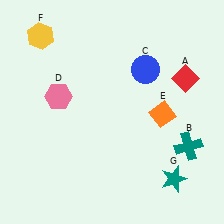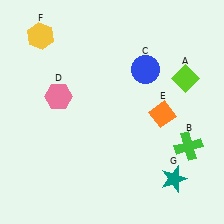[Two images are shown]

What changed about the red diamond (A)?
In Image 1, A is red. In Image 2, it changed to lime.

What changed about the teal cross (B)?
In Image 1, B is teal. In Image 2, it changed to green.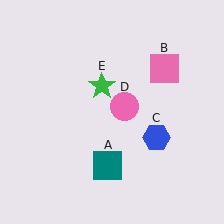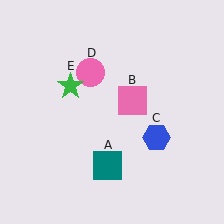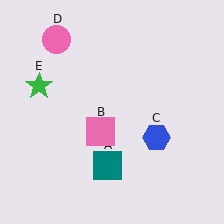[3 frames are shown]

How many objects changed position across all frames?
3 objects changed position: pink square (object B), pink circle (object D), green star (object E).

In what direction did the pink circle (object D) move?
The pink circle (object D) moved up and to the left.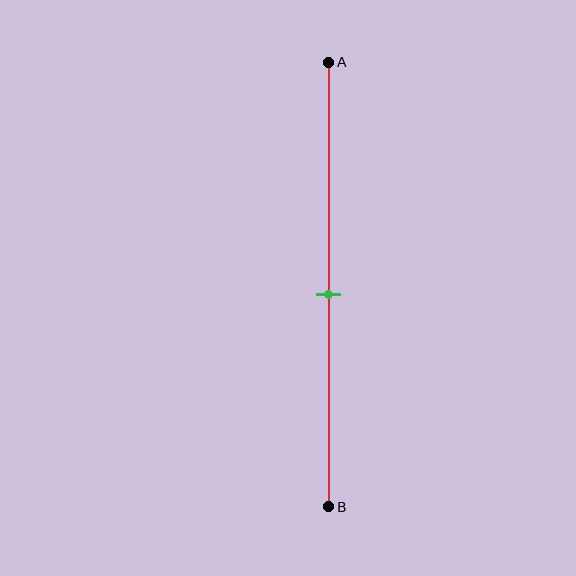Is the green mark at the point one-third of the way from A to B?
No, the mark is at about 50% from A, not at the 33% one-third point.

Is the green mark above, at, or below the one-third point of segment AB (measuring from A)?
The green mark is below the one-third point of segment AB.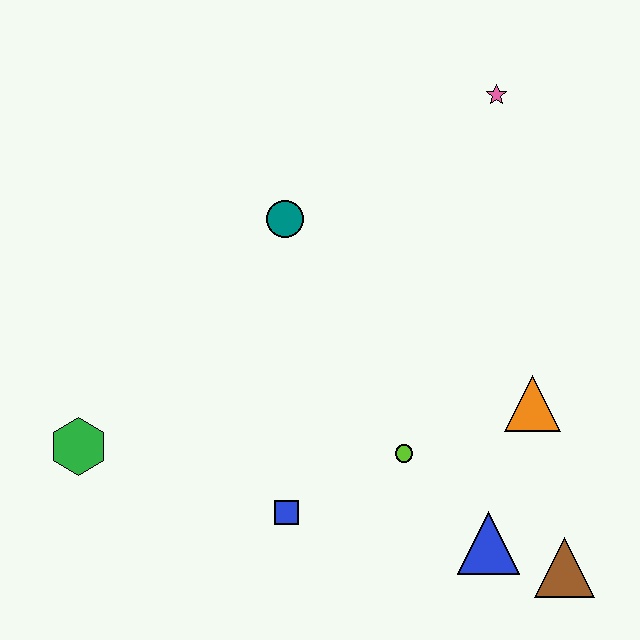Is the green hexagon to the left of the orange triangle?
Yes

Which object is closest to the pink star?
The teal circle is closest to the pink star.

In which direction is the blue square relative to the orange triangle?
The blue square is to the left of the orange triangle.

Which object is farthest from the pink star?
The green hexagon is farthest from the pink star.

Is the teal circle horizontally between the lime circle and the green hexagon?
Yes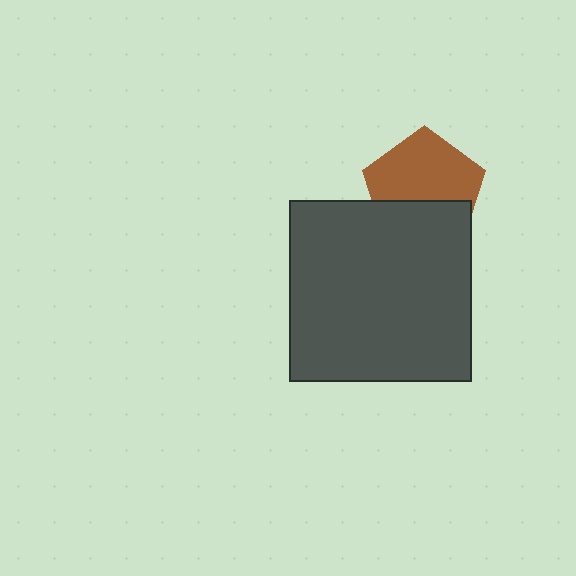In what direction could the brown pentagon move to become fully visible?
The brown pentagon could move up. That would shift it out from behind the dark gray square entirely.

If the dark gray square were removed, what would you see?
You would see the complete brown pentagon.